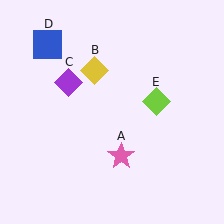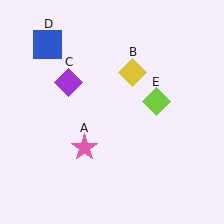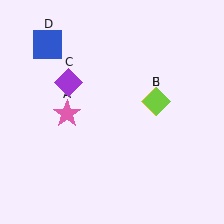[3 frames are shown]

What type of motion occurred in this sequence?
The pink star (object A), yellow diamond (object B) rotated clockwise around the center of the scene.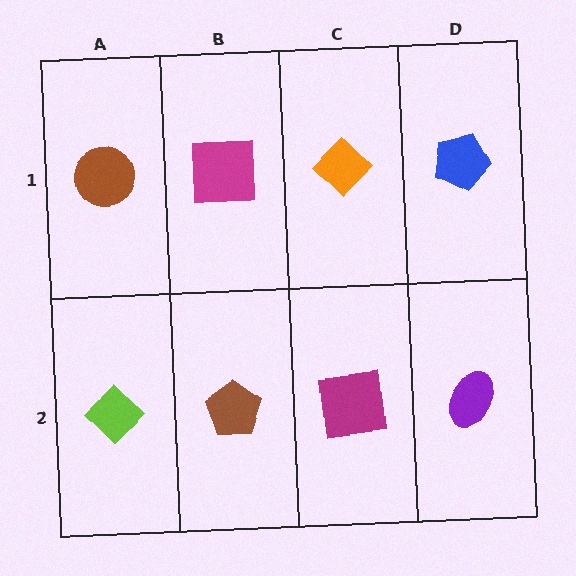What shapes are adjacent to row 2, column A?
A brown circle (row 1, column A), a brown pentagon (row 2, column B).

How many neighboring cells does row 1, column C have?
3.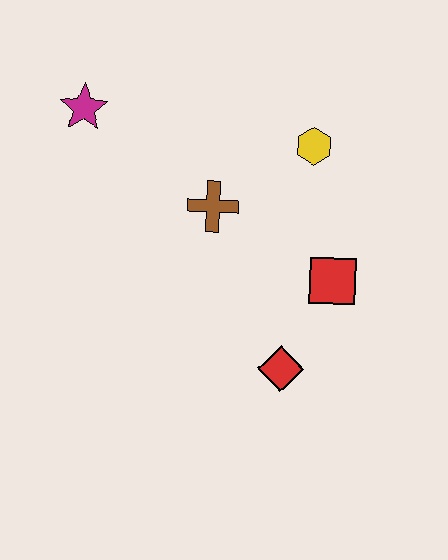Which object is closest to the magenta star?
The brown cross is closest to the magenta star.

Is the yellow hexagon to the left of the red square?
Yes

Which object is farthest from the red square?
The magenta star is farthest from the red square.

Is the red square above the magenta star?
No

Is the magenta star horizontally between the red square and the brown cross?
No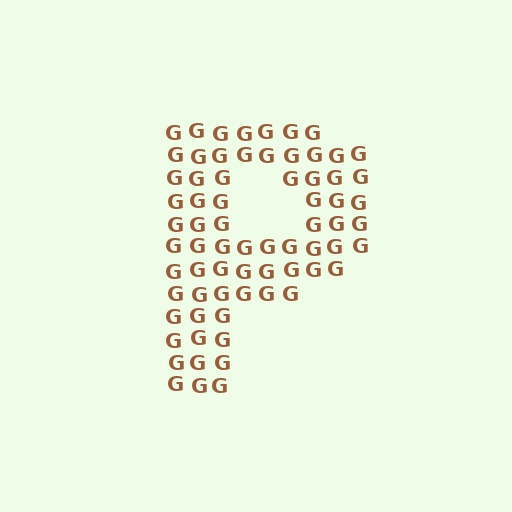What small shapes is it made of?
It is made of small letter G's.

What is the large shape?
The large shape is the letter P.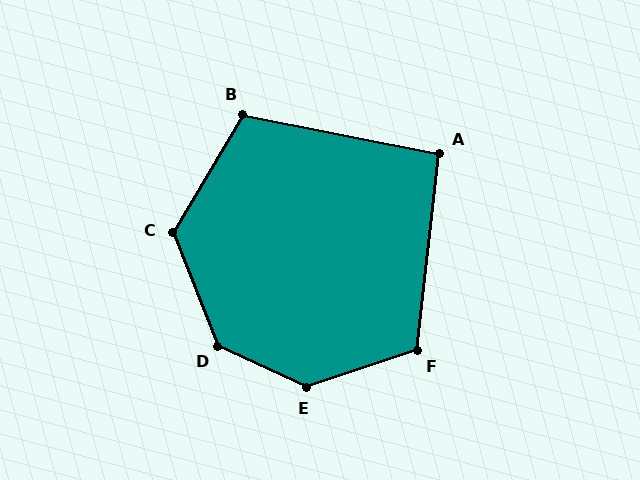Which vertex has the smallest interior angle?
A, at approximately 95 degrees.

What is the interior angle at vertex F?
Approximately 114 degrees (obtuse).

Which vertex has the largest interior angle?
E, at approximately 137 degrees.